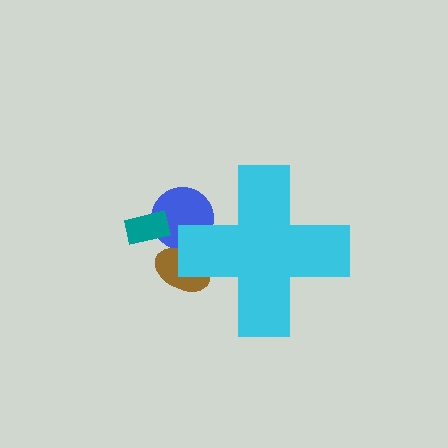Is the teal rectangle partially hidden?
No, the teal rectangle is fully visible.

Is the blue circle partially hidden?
Yes, the blue circle is partially hidden behind the cyan cross.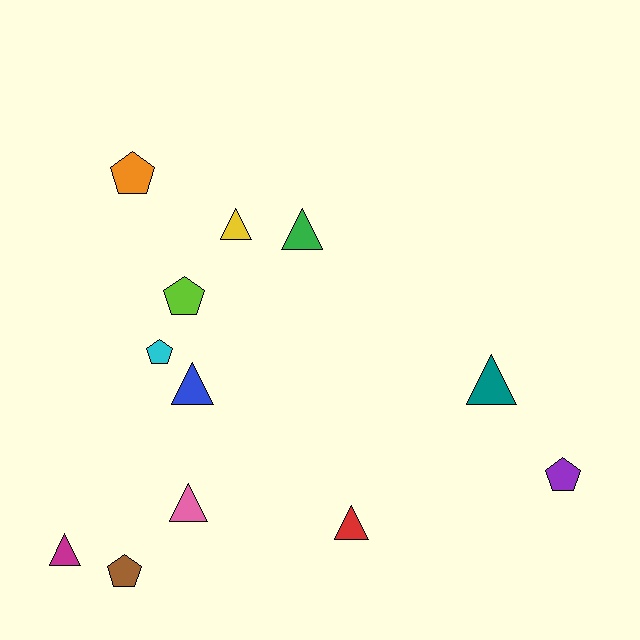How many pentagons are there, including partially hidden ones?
There are 5 pentagons.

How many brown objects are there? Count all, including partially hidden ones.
There is 1 brown object.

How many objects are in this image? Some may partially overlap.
There are 12 objects.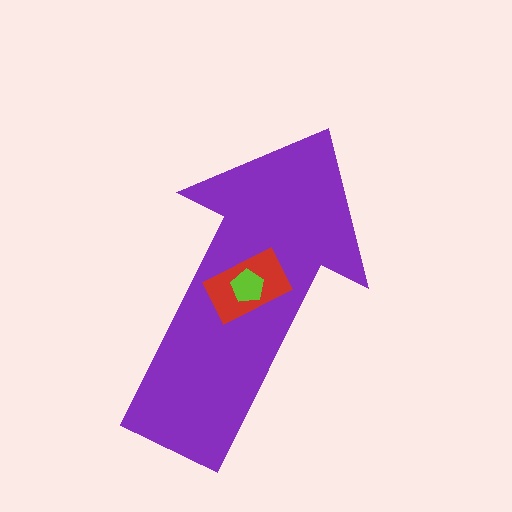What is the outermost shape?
The purple arrow.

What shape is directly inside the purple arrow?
The red rectangle.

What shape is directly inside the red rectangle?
The lime pentagon.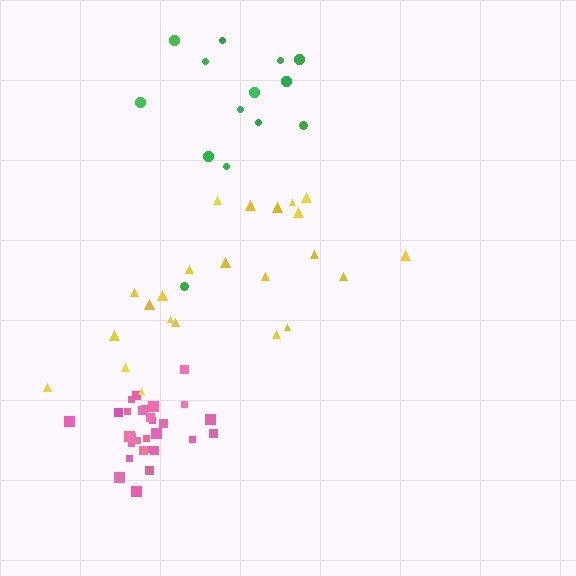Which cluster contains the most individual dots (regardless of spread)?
Pink (29).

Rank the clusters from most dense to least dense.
pink, yellow, green.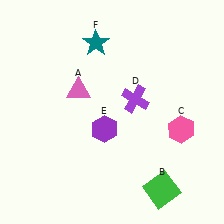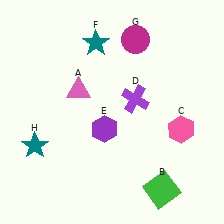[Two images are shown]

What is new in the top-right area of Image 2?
A magenta circle (G) was added in the top-right area of Image 2.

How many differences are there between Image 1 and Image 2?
There are 2 differences between the two images.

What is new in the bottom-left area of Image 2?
A teal star (H) was added in the bottom-left area of Image 2.